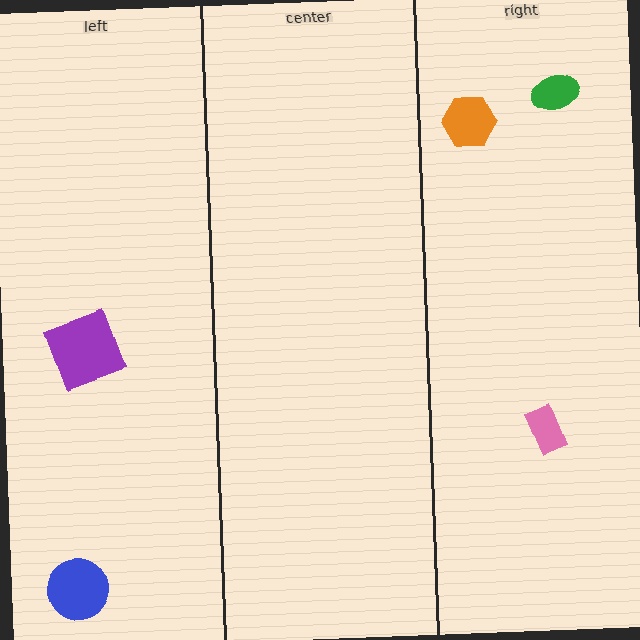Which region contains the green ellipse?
The right region.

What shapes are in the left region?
The blue circle, the purple square.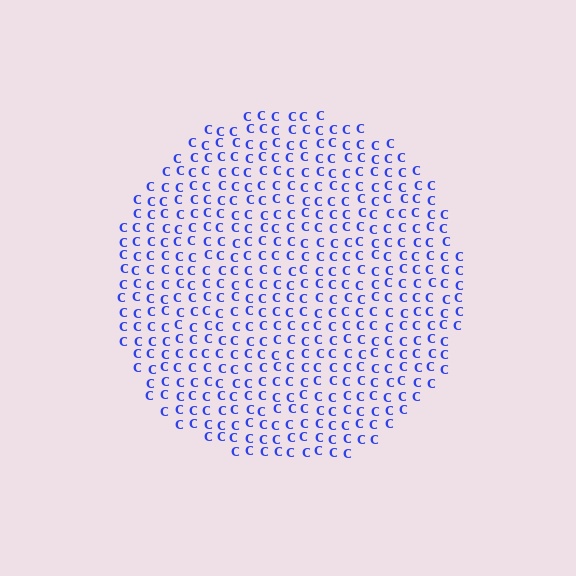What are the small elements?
The small elements are letter C's.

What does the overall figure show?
The overall figure shows a circle.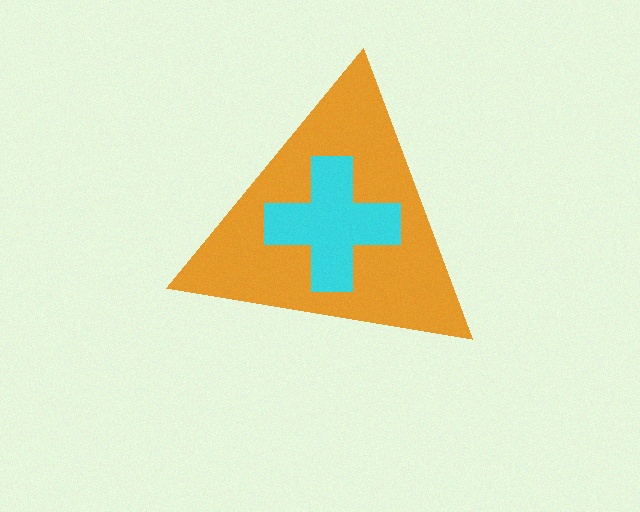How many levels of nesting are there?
2.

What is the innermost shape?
The cyan cross.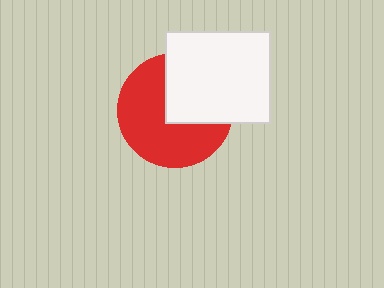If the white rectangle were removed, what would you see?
You would see the complete red circle.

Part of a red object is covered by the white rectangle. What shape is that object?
It is a circle.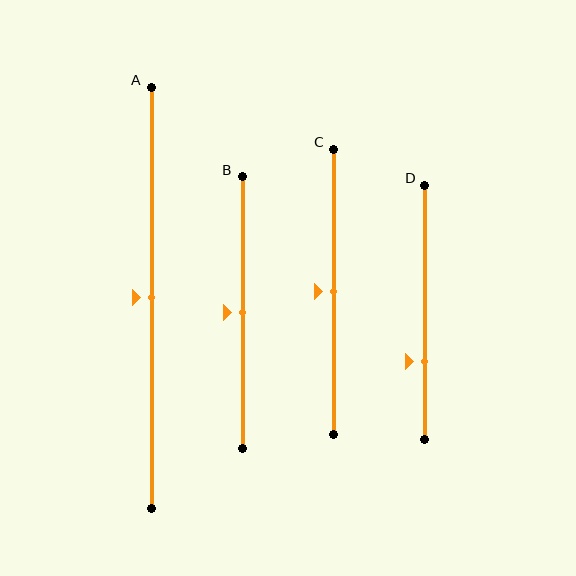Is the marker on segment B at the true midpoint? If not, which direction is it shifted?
Yes, the marker on segment B is at the true midpoint.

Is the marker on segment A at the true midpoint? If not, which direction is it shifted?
Yes, the marker on segment A is at the true midpoint.